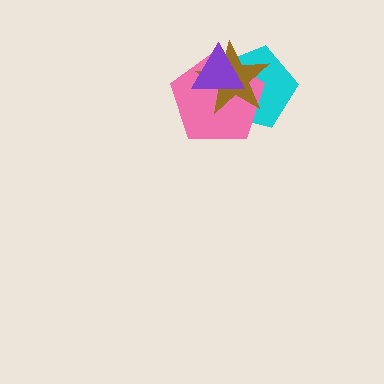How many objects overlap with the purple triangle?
3 objects overlap with the purple triangle.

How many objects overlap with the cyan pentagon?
3 objects overlap with the cyan pentagon.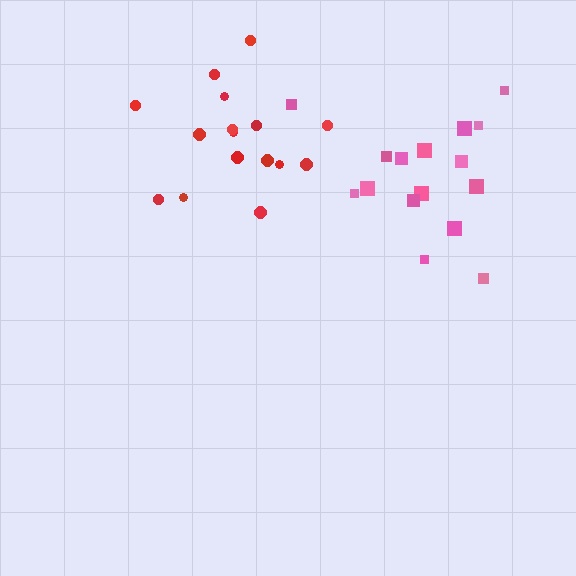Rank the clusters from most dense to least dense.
red, pink.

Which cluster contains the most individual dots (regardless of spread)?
Red (16).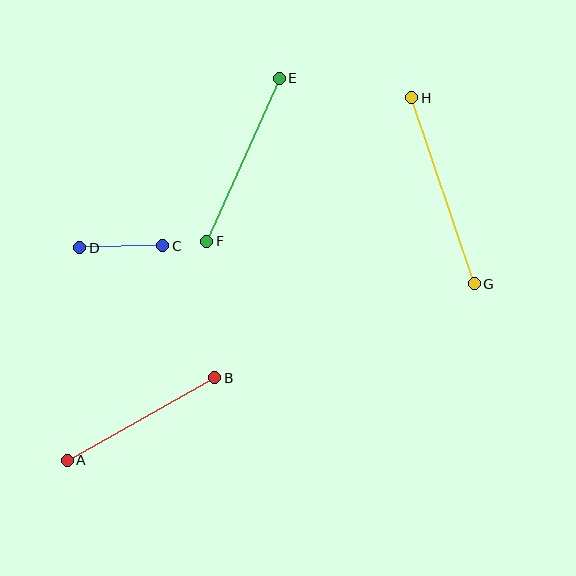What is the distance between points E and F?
The distance is approximately 178 pixels.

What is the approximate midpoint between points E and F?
The midpoint is at approximately (243, 160) pixels.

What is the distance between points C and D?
The distance is approximately 83 pixels.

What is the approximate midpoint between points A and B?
The midpoint is at approximately (141, 419) pixels.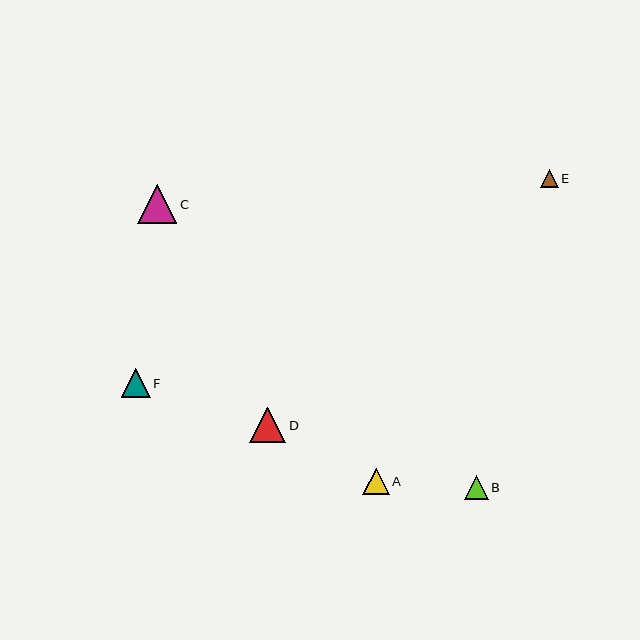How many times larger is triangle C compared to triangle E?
Triangle C is approximately 2.2 times the size of triangle E.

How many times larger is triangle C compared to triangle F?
Triangle C is approximately 1.4 times the size of triangle F.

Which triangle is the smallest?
Triangle E is the smallest with a size of approximately 18 pixels.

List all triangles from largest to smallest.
From largest to smallest: C, D, F, A, B, E.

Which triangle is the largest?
Triangle C is the largest with a size of approximately 39 pixels.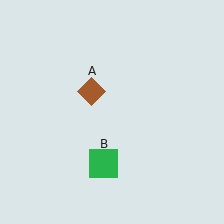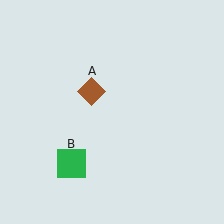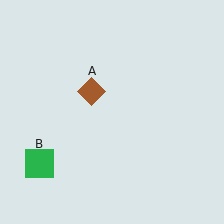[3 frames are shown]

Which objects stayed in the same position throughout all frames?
Brown diamond (object A) remained stationary.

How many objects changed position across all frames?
1 object changed position: green square (object B).